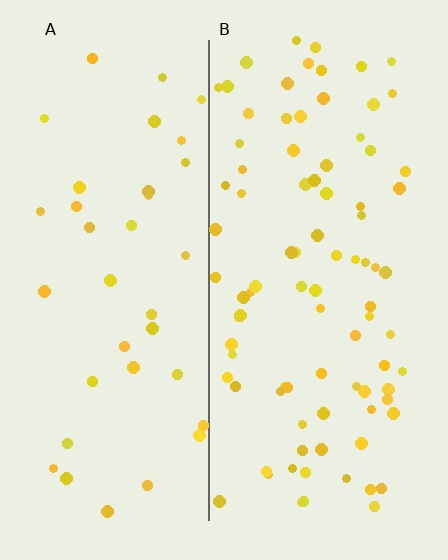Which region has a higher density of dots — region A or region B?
B (the right).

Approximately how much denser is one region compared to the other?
Approximately 2.4× — region B over region A.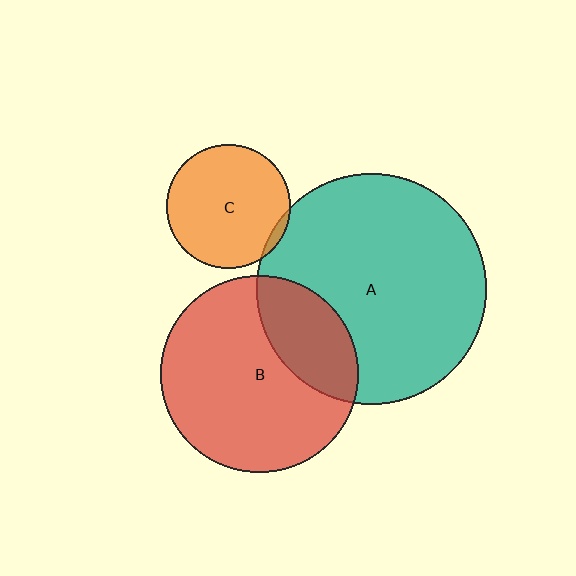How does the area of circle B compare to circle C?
Approximately 2.5 times.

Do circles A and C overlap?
Yes.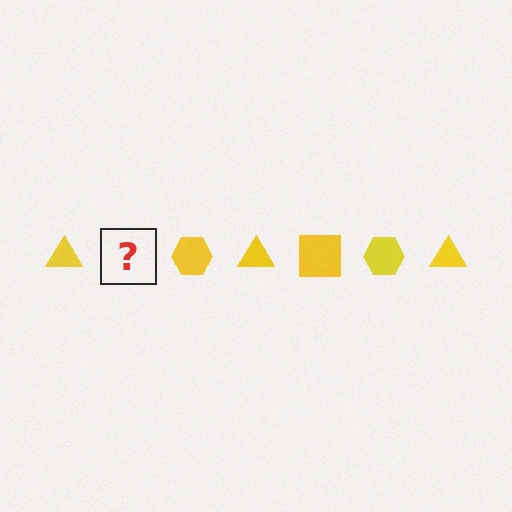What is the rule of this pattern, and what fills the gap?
The rule is that the pattern cycles through triangle, square, hexagon shapes in yellow. The gap should be filled with a yellow square.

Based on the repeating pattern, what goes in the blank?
The blank should be a yellow square.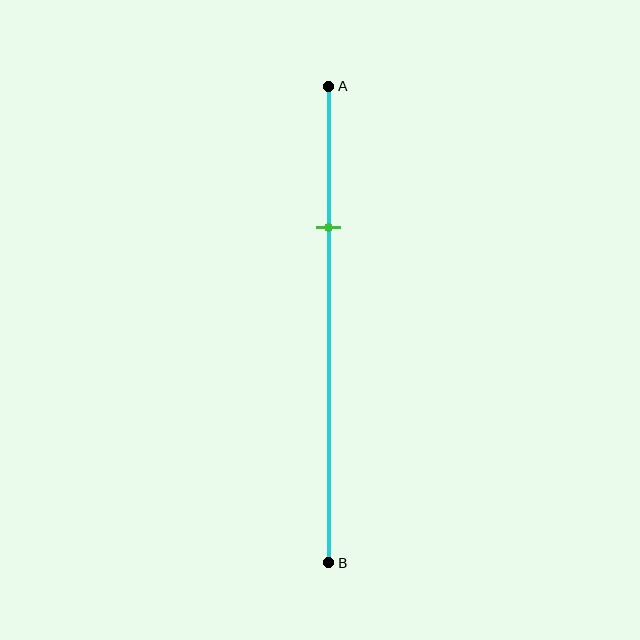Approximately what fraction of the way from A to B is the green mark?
The green mark is approximately 30% of the way from A to B.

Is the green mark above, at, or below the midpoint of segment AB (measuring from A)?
The green mark is above the midpoint of segment AB.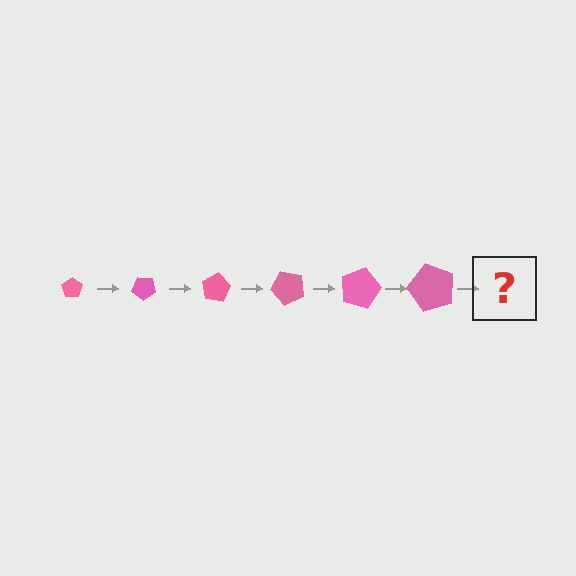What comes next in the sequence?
The next element should be a pentagon, larger than the previous one and rotated 240 degrees from the start.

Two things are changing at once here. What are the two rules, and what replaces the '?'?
The two rules are that the pentagon grows larger each step and it rotates 40 degrees each step. The '?' should be a pentagon, larger than the previous one and rotated 240 degrees from the start.